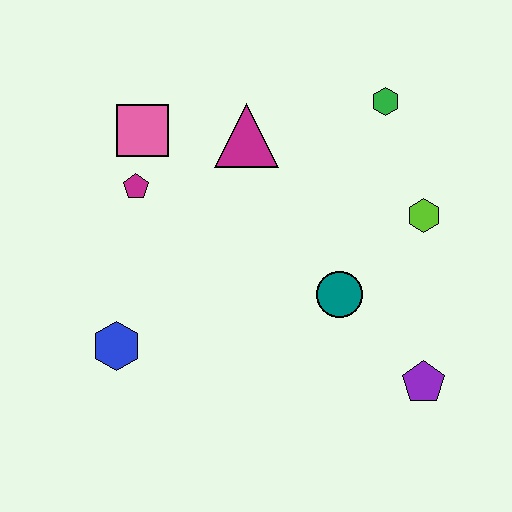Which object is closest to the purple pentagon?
The teal circle is closest to the purple pentagon.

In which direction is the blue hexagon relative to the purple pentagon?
The blue hexagon is to the left of the purple pentagon.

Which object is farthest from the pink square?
The purple pentagon is farthest from the pink square.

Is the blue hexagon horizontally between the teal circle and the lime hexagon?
No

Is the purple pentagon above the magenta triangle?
No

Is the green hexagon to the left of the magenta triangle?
No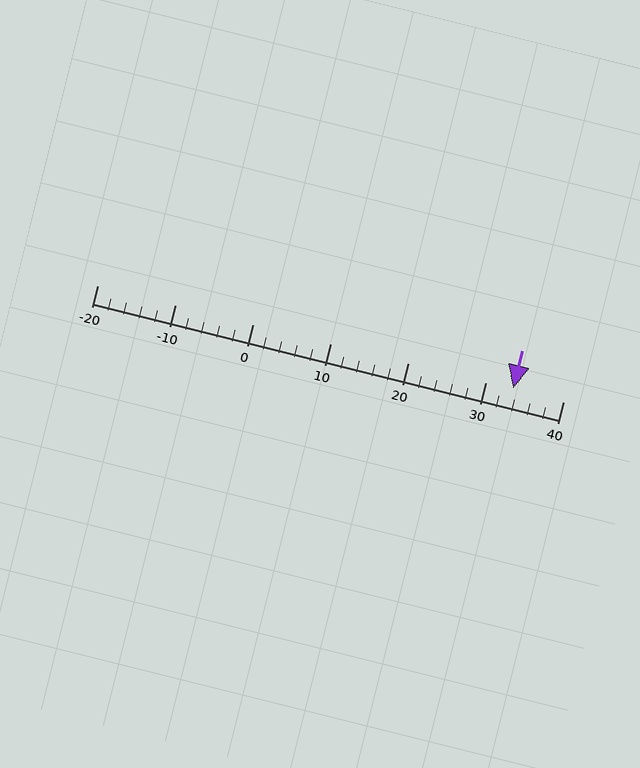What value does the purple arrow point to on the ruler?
The purple arrow points to approximately 34.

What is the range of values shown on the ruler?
The ruler shows values from -20 to 40.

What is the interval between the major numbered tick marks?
The major tick marks are spaced 10 units apart.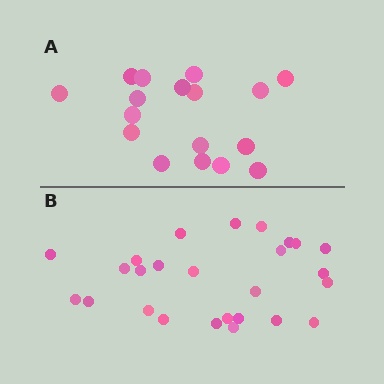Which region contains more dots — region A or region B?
Region B (the bottom region) has more dots.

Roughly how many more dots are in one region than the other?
Region B has roughly 8 or so more dots than region A.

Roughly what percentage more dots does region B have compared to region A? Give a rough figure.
About 55% more.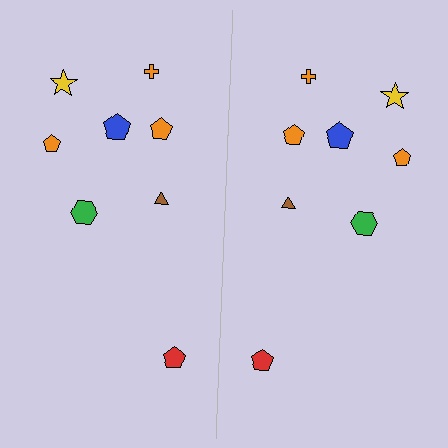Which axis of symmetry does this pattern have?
The pattern has a vertical axis of symmetry running through the center of the image.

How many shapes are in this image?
There are 16 shapes in this image.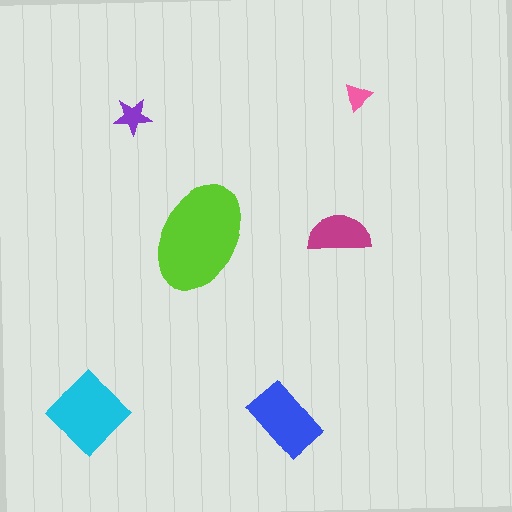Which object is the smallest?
The pink triangle.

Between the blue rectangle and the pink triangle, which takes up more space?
The blue rectangle.